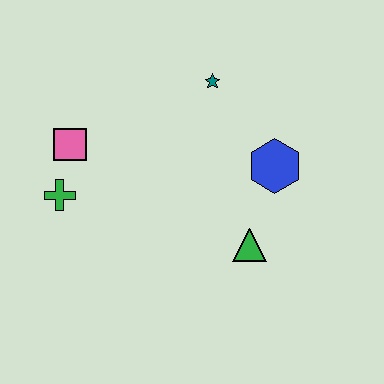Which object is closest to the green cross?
The pink square is closest to the green cross.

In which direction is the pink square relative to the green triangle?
The pink square is to the left of the green triangle.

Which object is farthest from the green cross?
The blue hexagon is farthest from the green cross.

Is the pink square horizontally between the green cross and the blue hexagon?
Yes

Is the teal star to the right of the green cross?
Yes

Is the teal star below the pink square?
No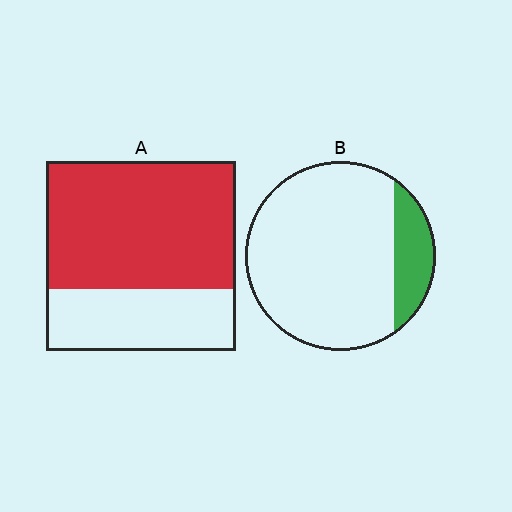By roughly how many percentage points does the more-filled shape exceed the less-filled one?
By roughly 50 percentage points (A over B).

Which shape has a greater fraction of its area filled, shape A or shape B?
Shape A.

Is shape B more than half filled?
No.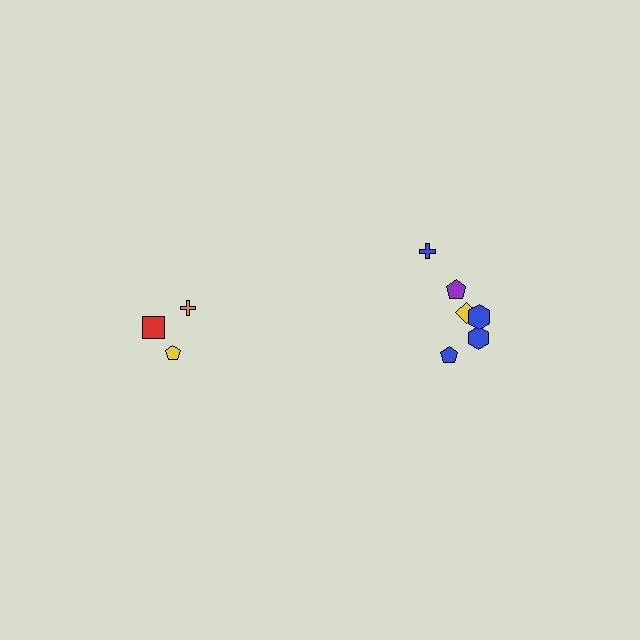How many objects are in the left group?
There are 3 objects.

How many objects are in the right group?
There are 6 objects.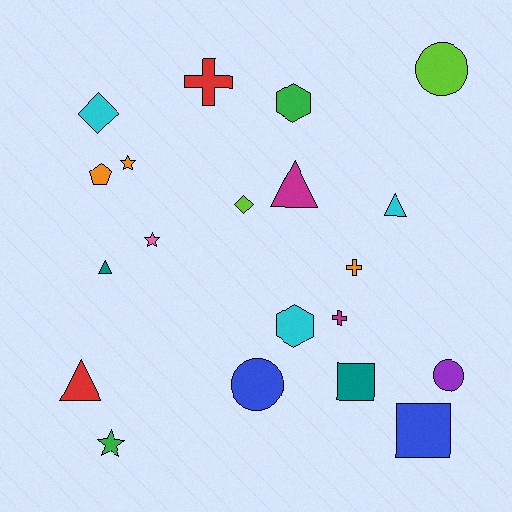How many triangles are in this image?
There are 4 triangles.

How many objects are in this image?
There are 20 objects.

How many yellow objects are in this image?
There are no yellow objects.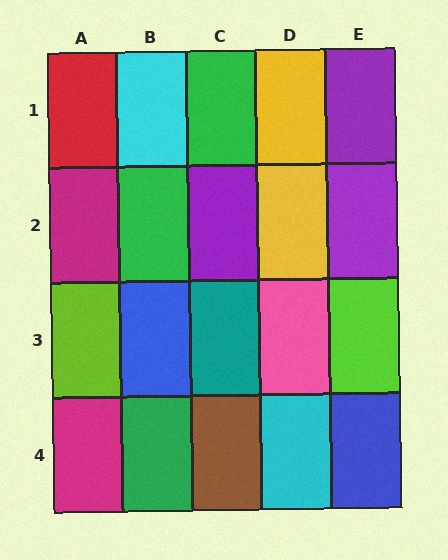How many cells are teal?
1 cell is teal.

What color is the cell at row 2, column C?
Purple.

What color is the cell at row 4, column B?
Green.